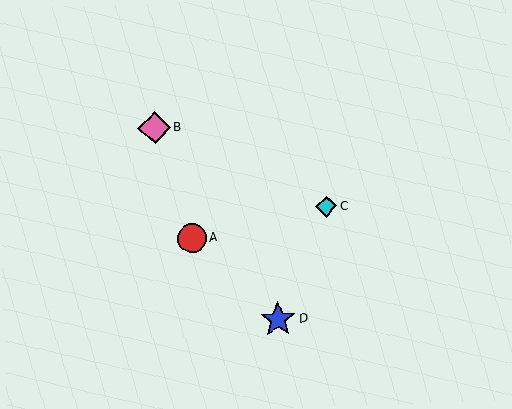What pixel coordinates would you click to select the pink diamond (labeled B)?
Click at (154, 128) to select the pink diamond B.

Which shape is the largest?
The blue star (labeled D) is the largest.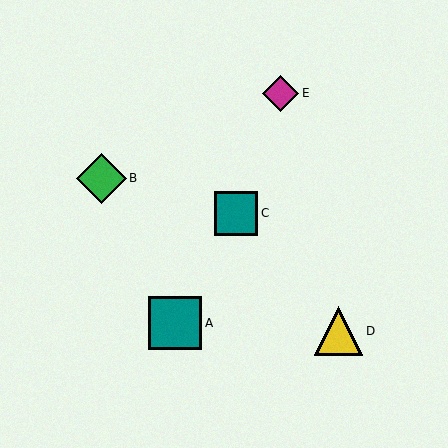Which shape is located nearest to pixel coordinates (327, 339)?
The yellow triangle (labeled D) at (338, 331) is nearest to that location.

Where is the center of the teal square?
The center of the teal square is at (175, 323).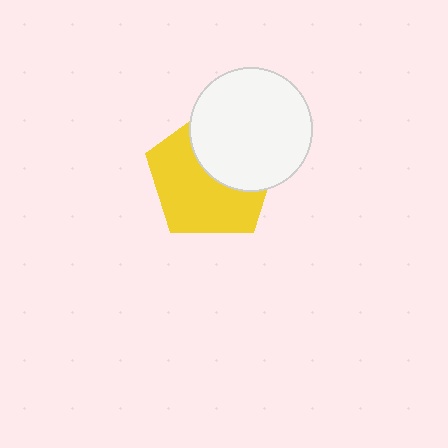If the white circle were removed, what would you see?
You would see the complete yellow pentagon.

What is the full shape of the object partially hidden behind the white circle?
The partially hidden object is a yellow pentagon.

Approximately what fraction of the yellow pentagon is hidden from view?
Roughly 41% of the yellow pentagon is hidden behind the white circle.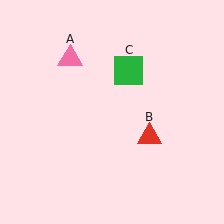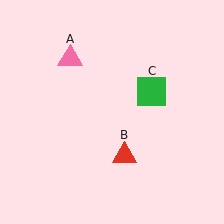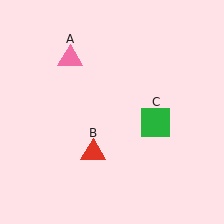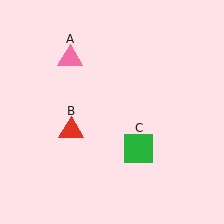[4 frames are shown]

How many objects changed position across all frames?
2 objects changed position: red triangle (object B), green square (object C).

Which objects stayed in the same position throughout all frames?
Pink triangle (object A) remained stationary.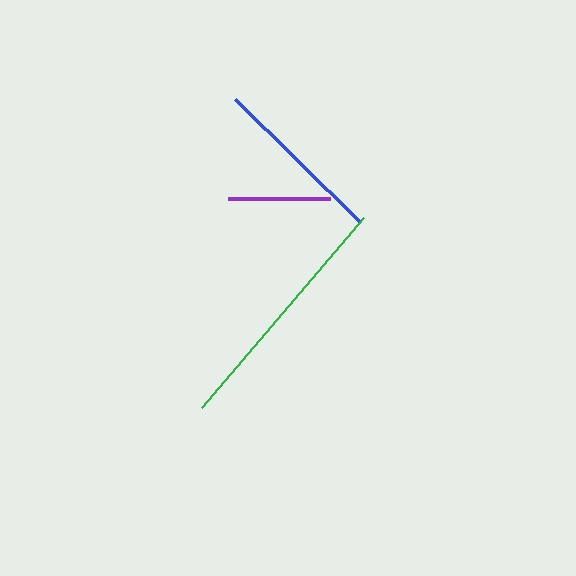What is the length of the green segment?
The green segment is approximately 250 pixels long.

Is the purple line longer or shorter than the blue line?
The blue line is longer than the purple line.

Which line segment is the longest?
The green line is the longest at approximately 250 pixels.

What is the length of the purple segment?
The purple segment is approximately 102 pixels long.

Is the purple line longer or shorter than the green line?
The green line is longer than the purple line.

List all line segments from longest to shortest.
From longest to shortest: green, blue, purple.